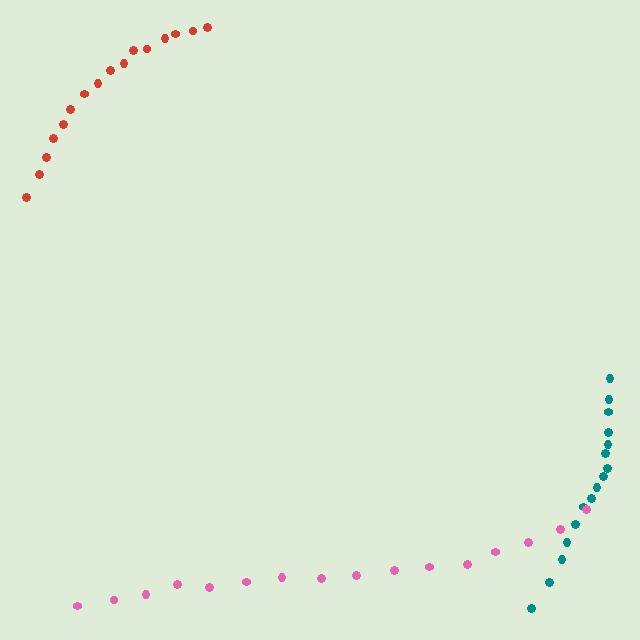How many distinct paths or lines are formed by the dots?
There are 3 distinct paths.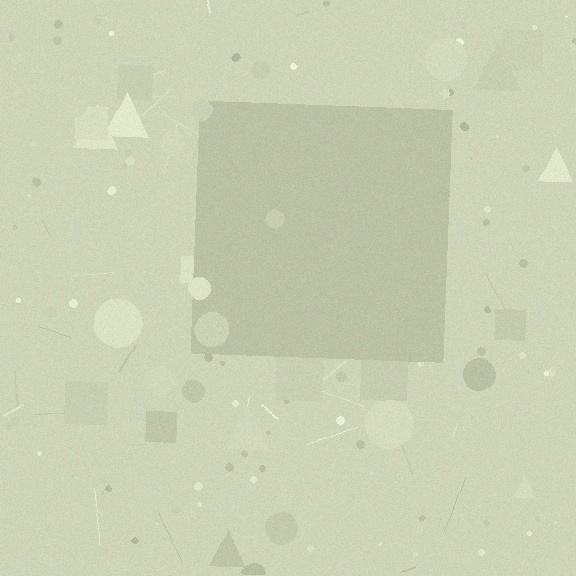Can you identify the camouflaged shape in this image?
The camouflaged shape is a square.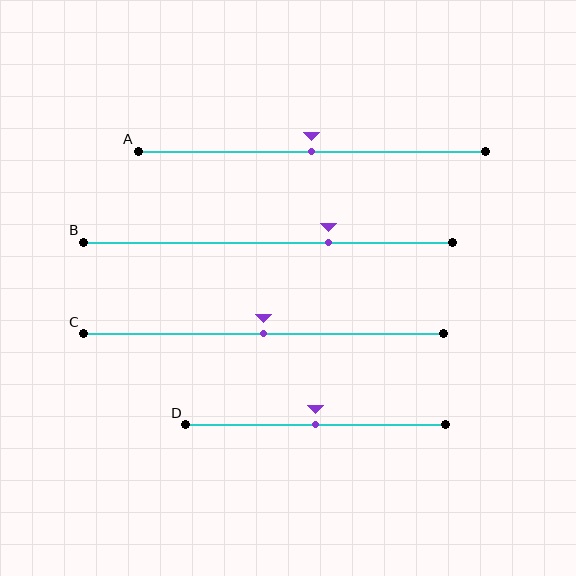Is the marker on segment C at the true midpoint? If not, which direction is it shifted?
Yes, the marker on segment C is at the true midpoint.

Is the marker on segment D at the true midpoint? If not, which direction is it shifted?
Yes, the marker on segment D is at the true midpoint.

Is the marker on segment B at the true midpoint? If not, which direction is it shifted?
No, the marker on segment B is shifted to the right by about 16% of the segment length.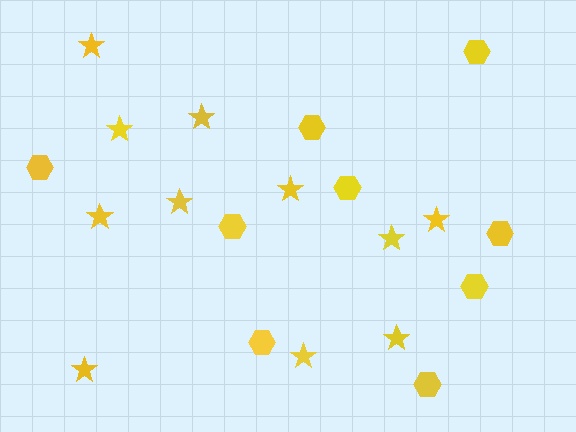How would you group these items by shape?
There are 2 groups: one group of stars (11) and one group of hexagons (9).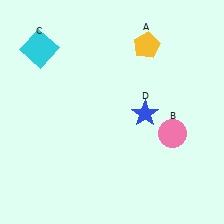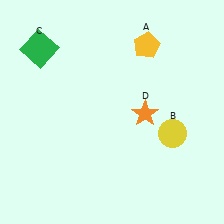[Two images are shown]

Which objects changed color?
B changed from pink to yellow. C changed from cyan to green. D changed from blue to orange.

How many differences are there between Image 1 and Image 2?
There are 3 differences between the two images.